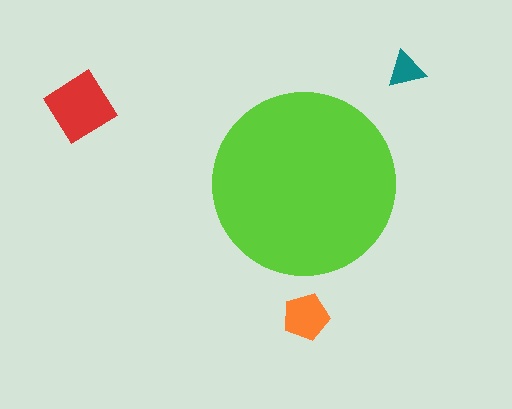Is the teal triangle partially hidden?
No, the teal triangle is fully visible.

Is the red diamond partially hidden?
No, the red diamond is fully visible.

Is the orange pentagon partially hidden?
No, the orange pentagon is fully visible.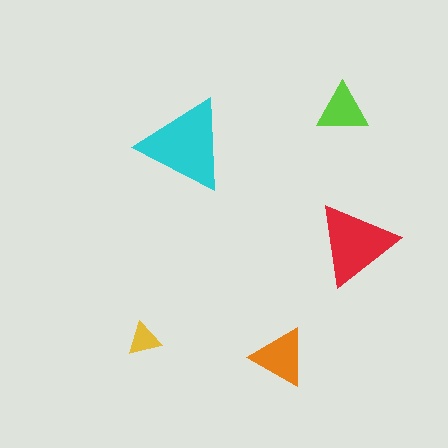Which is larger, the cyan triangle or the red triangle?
The cyan one.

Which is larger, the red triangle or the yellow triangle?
The red one.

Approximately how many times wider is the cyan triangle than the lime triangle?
About 2 times wider.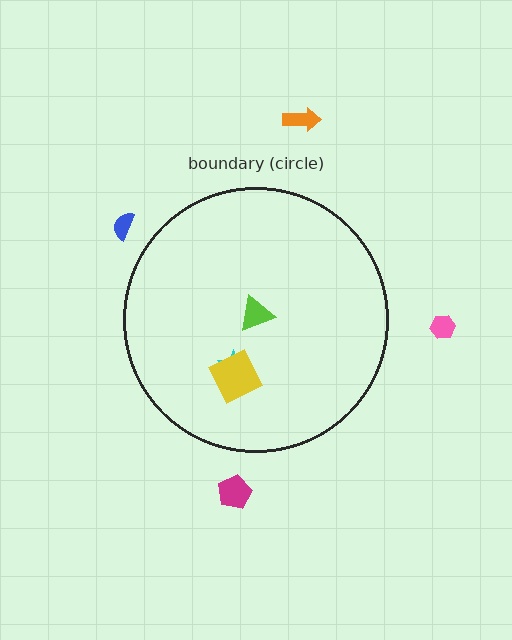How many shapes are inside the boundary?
3 inside, 4 outside.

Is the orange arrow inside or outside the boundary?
Outside.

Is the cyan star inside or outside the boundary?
Inside.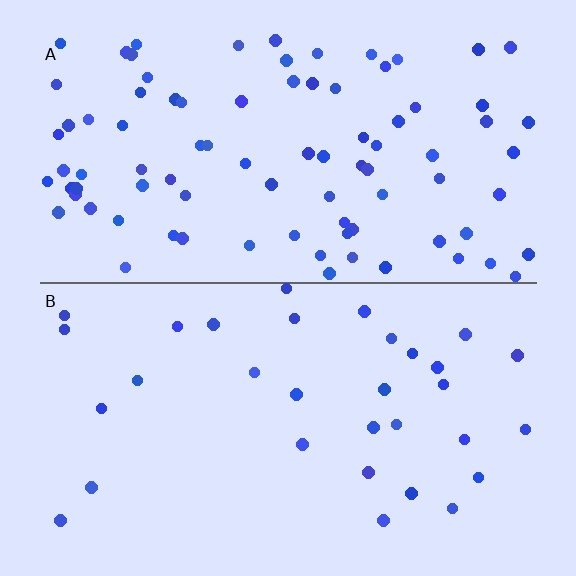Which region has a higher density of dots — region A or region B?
A (the top).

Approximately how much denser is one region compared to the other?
Approximately 2.7× — region A over region B.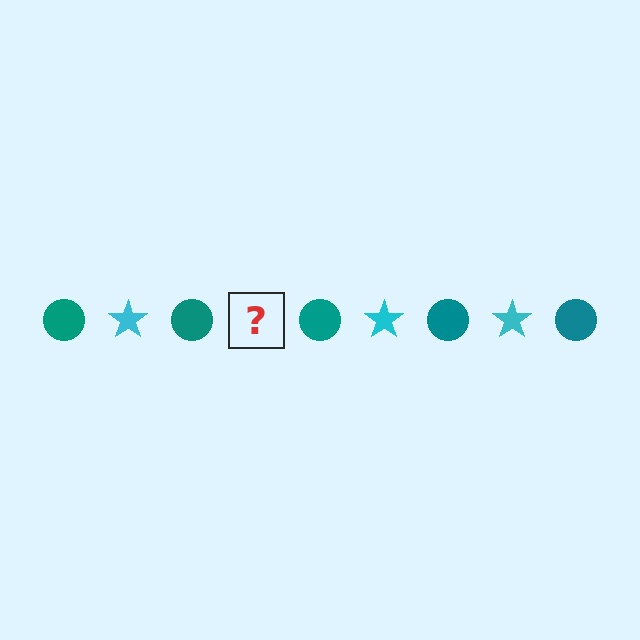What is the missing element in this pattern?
The missing element is a cyan star.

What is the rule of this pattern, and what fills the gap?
The rule is that the pattern alternates between teal circle and cyan star. The gap should be filled with a cyan star.